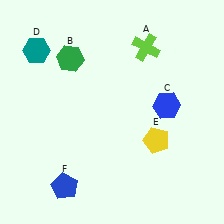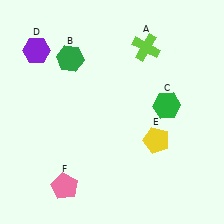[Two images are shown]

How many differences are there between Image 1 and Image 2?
There are 3 differences between the two images.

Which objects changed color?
C changed from blue to green. D changed from teal to purple. F changed from blue to pink.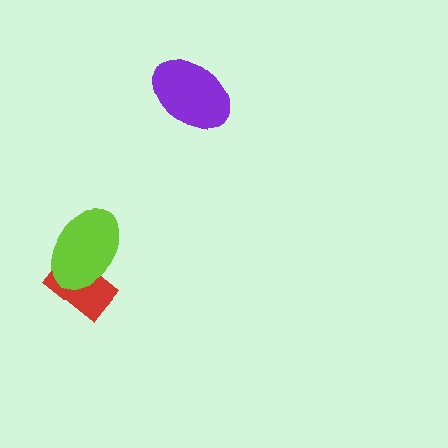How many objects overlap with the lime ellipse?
1 object overlaps with the lime ellipse.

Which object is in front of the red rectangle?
The lime ellipse is in front of the red rectangle.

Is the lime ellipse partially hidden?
No, no other shape covers it.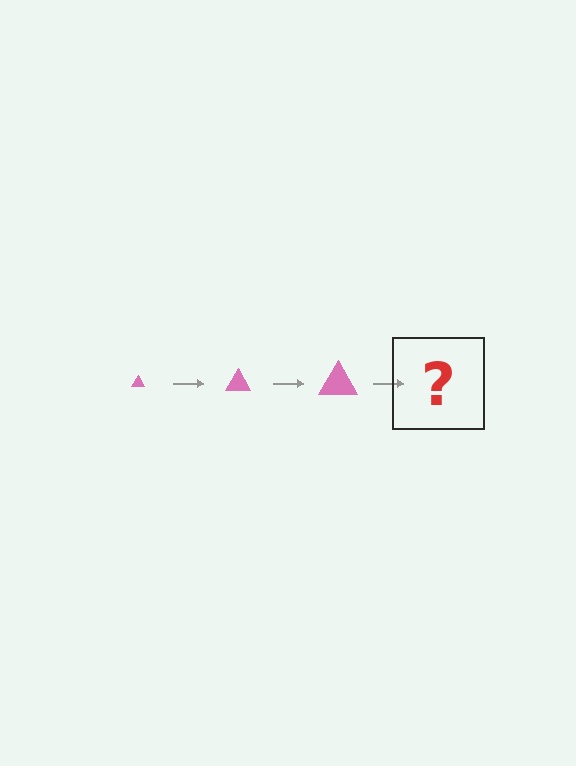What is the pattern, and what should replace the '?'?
The pattern is that the triangle gets progressively larger each step. The '?' should be a pink triangle, larger than the previous one.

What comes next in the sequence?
The next element should be a pink triangle, larger than the previous one.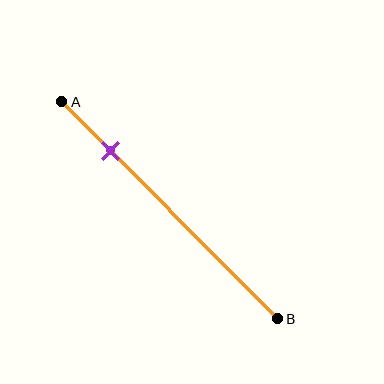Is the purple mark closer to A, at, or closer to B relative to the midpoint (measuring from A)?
The purple mark is closer to point A than the midpoint of segment AB.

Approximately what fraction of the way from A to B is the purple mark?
The purple mark is approximately 25% of the way from A to B.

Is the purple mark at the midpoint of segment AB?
No, the mark is at about 25% from A, not at the 50% midpoint.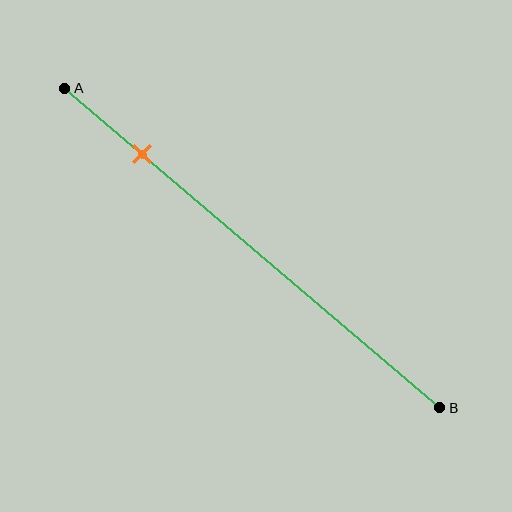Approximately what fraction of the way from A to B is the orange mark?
The orange mark is approximately 20% of the way from A to B.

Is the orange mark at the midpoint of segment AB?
No, the mark is at about 20% from A, not at the 50% midpoint.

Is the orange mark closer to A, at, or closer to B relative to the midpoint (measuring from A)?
The orange mark is closer to point A than the midpoint of segment AB.